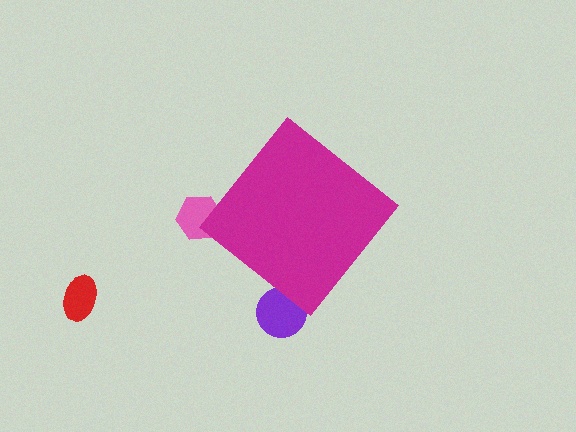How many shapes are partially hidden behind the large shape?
2 shapes are partially hidden.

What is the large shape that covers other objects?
A magenta diamond.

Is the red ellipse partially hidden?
No, the red ellipse is fully visible.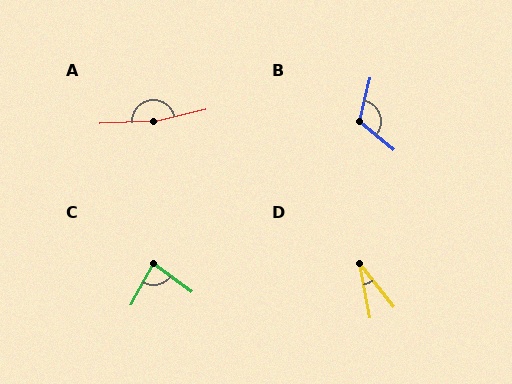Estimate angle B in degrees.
Approximately 115 degrees.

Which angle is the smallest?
D, at approximately 27 degrees.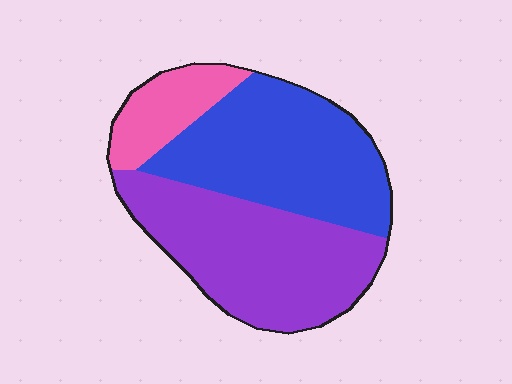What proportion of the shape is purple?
Purple covers about 45% of the shape.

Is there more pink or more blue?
Blue.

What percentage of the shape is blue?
Blue covers about 40% of the shape.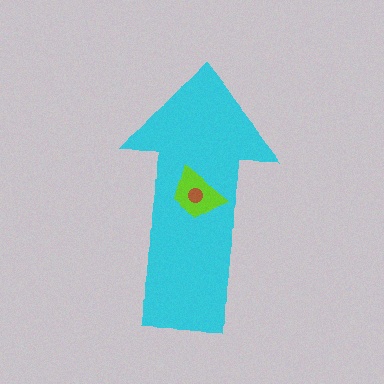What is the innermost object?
The brown circle.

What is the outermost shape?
The cyan arrow.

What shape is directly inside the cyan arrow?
The lime trapezoid.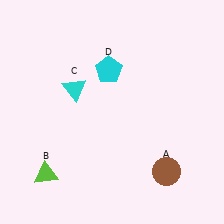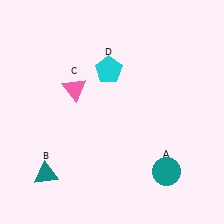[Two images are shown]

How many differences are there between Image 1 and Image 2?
There are 3 differences between the two images.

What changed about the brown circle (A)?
In Image 1, A is brown. In Image 2, it changed to teal.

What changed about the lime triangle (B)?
In Image 1, B is lime. In Image 2, it changed to teal.